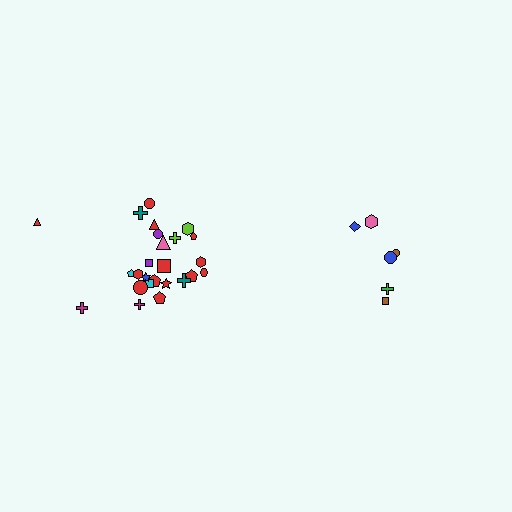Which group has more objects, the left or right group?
The left group.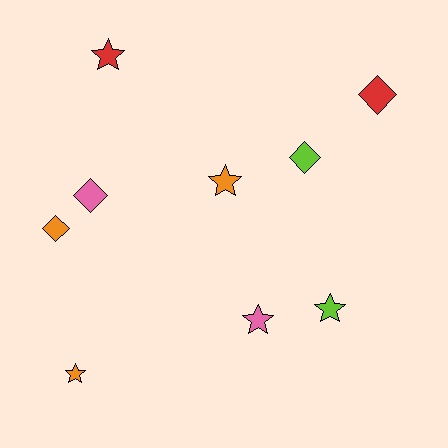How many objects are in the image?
There are 9 objects.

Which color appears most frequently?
Orange, with 3 objects.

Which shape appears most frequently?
Star, with 5 objects.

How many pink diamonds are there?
There is 1 pink diamond.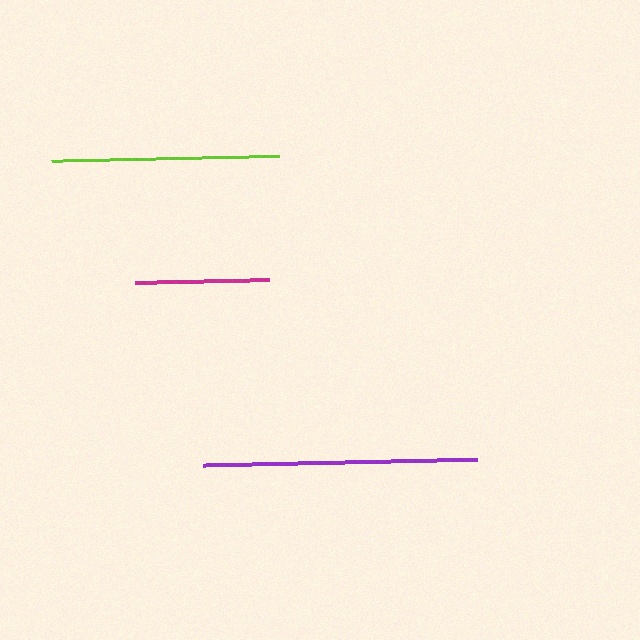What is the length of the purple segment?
The purple segment is approximately 274 pixels long.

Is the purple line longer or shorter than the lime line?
The purple line is longer than the lime line.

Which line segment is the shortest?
The magenta line is the shortest at approximately 135 pixels.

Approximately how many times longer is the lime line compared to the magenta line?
The lime line is approximately 1.7 times the length of the magenta line.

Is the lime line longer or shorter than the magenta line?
The lime line is longer than the magenta line.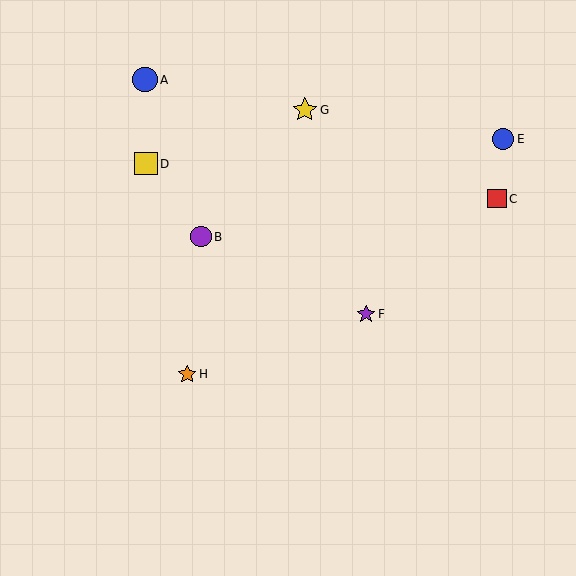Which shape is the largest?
The yellow star (labeled G) is the largest.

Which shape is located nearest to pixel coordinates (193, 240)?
The purple circle (labeled B) at (201, 237) is nearest to that location.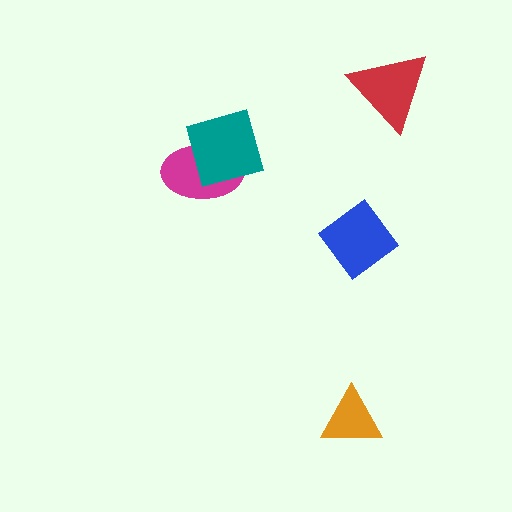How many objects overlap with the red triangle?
0 objects overlap with the red triangle.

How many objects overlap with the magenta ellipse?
1 object overlaps with the magenta ellipse.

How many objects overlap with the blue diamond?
0 objects overlap with the blue diamond.